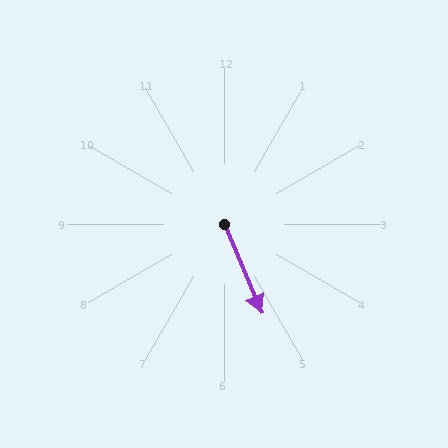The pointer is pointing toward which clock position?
Roughly 5 o'clock.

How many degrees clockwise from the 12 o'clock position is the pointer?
Approximately 157 degrees.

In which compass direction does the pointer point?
Southeast.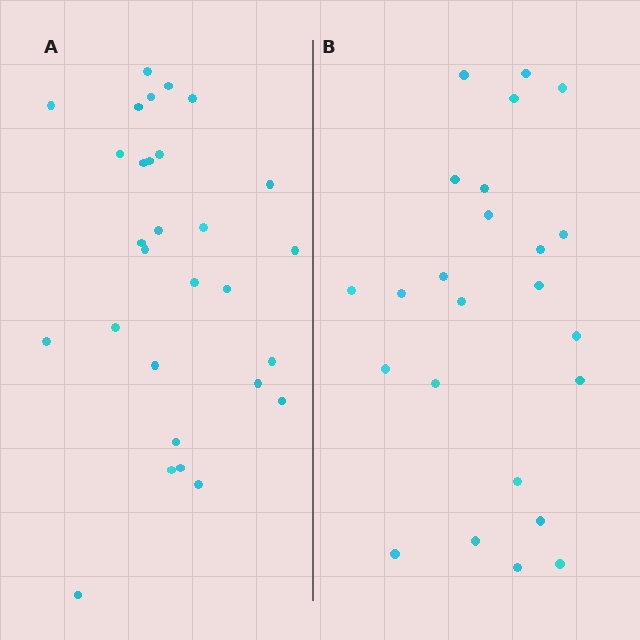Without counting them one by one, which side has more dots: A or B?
Region A (the left region) has more dots.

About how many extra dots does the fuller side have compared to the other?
Region A has about 5 more dots than region B.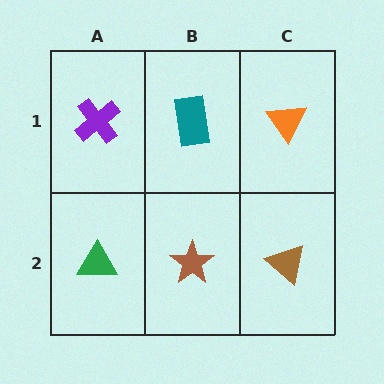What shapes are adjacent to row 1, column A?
A green triangle (row 2, column A), a teal rectangle (row 1, column B).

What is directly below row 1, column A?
A green triangle.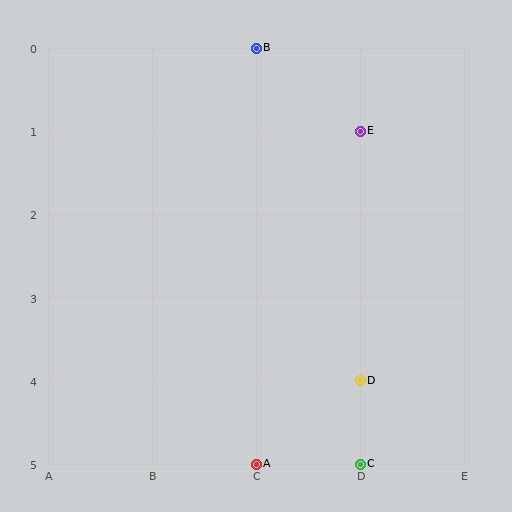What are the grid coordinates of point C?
Point C is at grid coordinates (D, 5).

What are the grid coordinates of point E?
Point E is at grid coordinates (D, 1).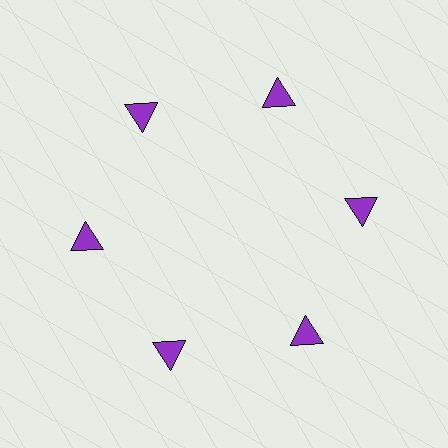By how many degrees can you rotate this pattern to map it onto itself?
The pattern maps onto itself every 60 degrees of rotation.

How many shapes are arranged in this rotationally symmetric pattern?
There are 6 shapes, arranged in 6 groups of 1.